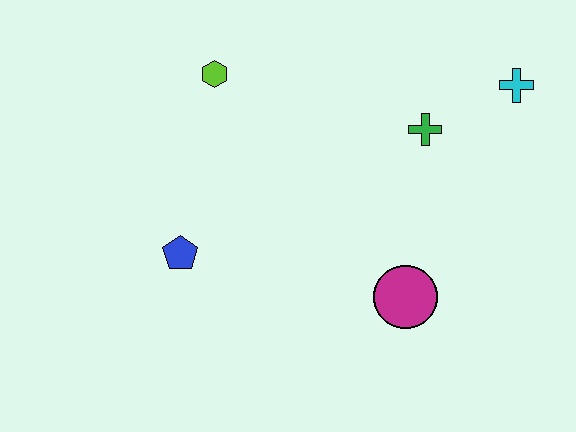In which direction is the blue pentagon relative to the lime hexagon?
The blue pentagon is below the lime hexagon.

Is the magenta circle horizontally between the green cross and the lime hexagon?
Yes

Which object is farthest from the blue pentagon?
The cyan cross is farthest from the blue pentagon.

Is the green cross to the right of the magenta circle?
Yes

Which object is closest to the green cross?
The cyan cross is closest to the green cross.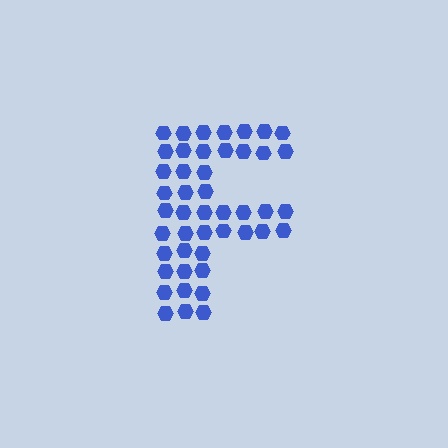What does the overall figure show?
The overall figure shows the letter F.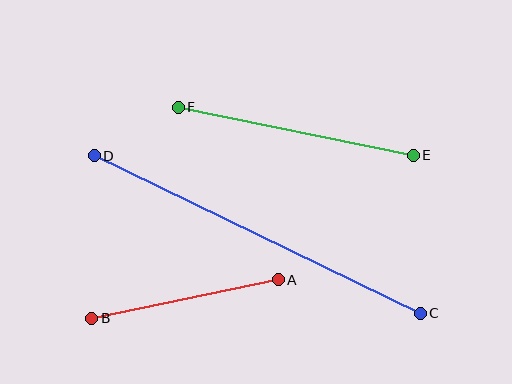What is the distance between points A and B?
The distance is approximately 191 pixels.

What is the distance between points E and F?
The distance is approximately 240 pixels.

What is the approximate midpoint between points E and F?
The midpoint is at approximately (296, 131) pixels.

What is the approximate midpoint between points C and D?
The midpoint is at approximately (257, 235) pixels.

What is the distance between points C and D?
The distance is approximately 362 pixels.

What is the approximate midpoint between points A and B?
The midpoint is at approximately (185, 299) pixels.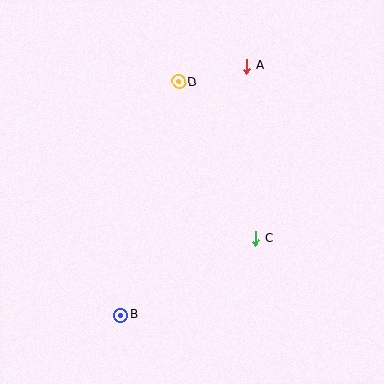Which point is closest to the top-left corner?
Point D is closest to the top-left corner.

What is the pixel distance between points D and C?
The distance between D and C is 174 pixels.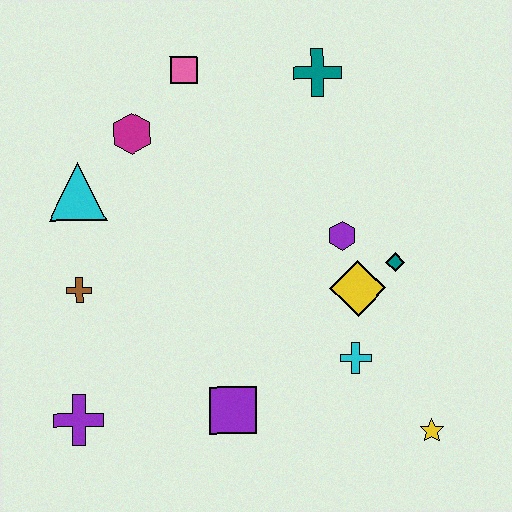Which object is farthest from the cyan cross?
The pink square is farthest from the cyan cross.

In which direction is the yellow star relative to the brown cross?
The yellow star is to the right of the brown cross.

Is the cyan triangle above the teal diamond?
Yes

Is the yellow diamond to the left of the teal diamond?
Yes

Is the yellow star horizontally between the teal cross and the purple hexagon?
No